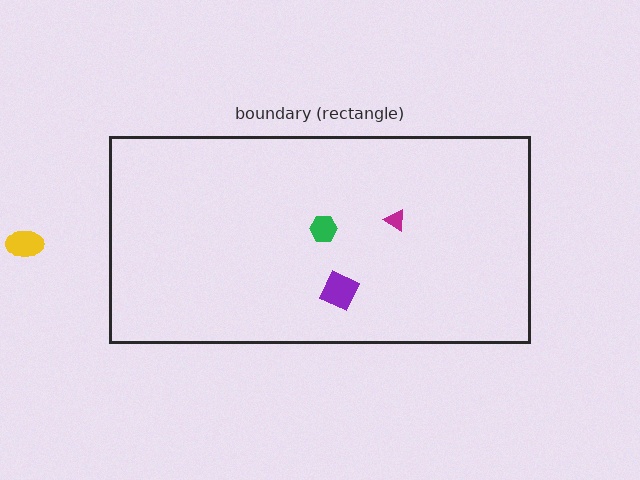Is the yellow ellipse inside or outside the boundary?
Outside.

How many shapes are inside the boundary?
3 inside, 1 outside.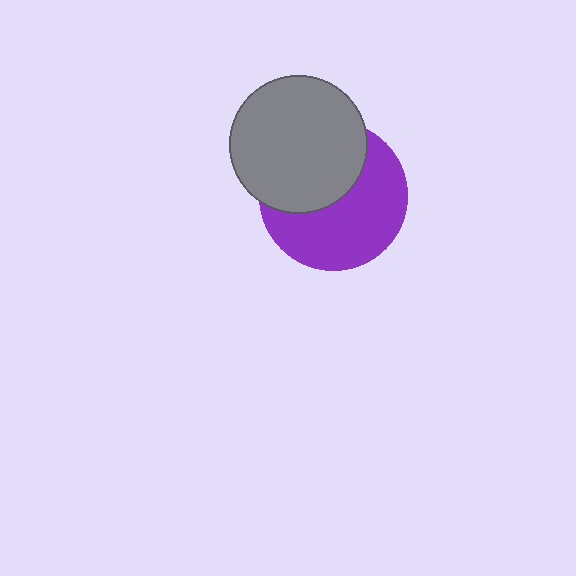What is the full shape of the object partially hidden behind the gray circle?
The partially hidden object is a purple circle.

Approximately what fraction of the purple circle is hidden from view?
Roughly 43% of the purple circle is hidden behind the gray circle.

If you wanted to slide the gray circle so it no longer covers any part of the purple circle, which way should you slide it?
Slide it up — that is the most direct way to separate the two shapes.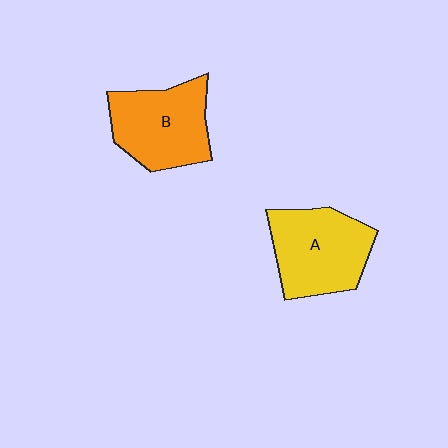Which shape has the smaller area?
Shape B (orange).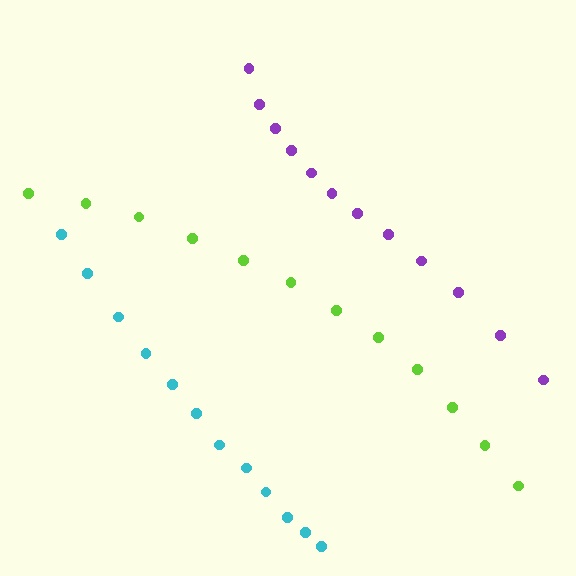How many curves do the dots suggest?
There are 3 distinct paths.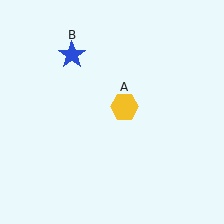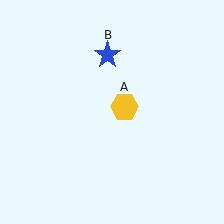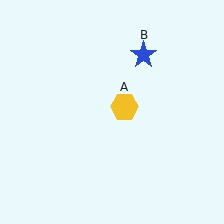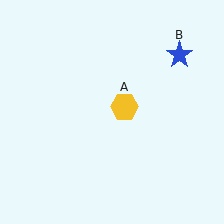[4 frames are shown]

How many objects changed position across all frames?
1 object changed position: blue star (object B).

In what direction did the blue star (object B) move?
The blue star (object B) moved right.